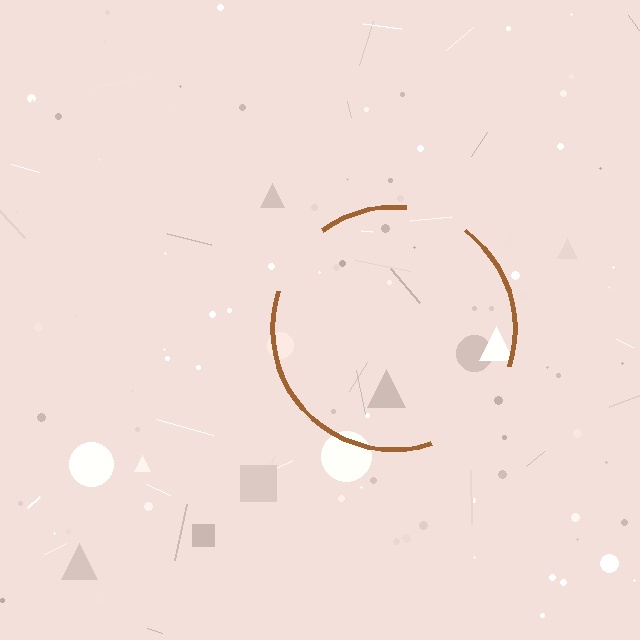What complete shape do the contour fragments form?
The contour fragments form a circle.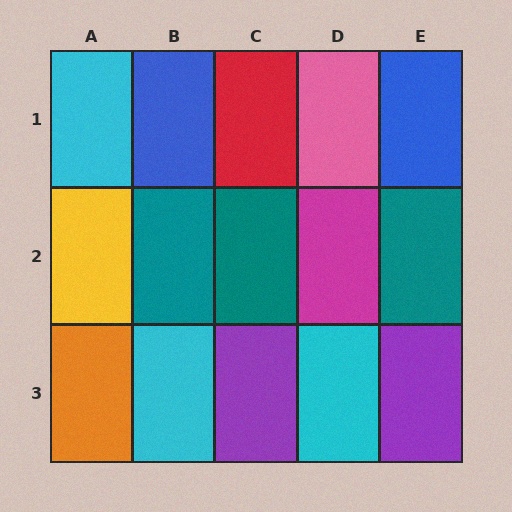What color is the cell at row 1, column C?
Red.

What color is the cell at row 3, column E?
Purple.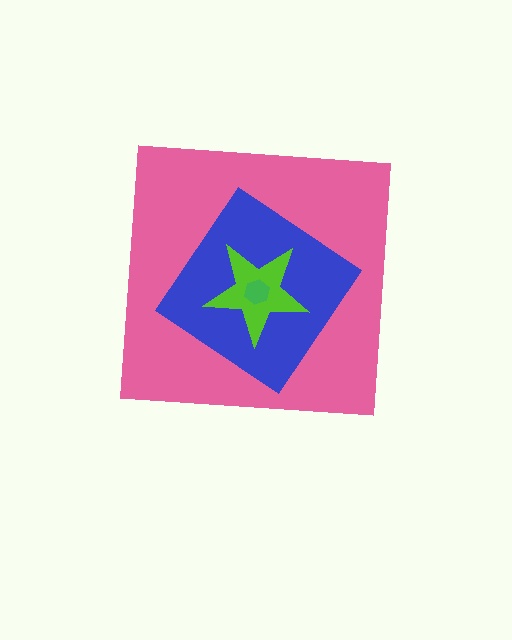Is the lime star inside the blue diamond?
Yes.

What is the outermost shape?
The pink square.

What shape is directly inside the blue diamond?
The lime star.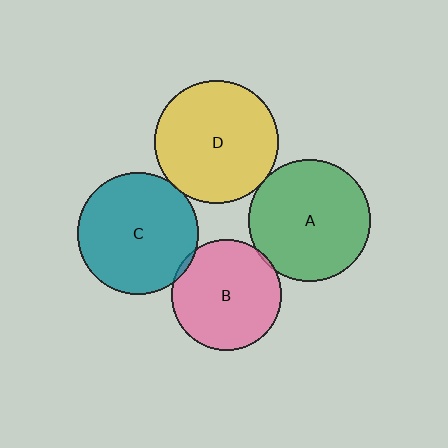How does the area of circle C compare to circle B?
Approximately 1.2 times.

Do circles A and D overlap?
Yes.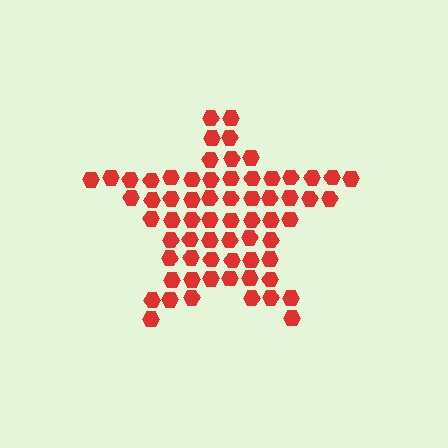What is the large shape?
The large shape is a star.